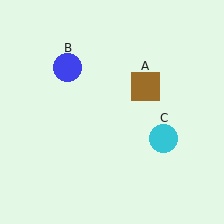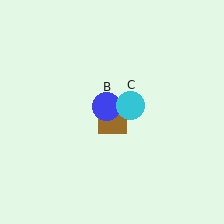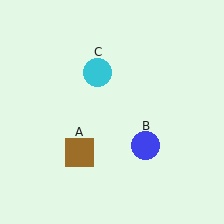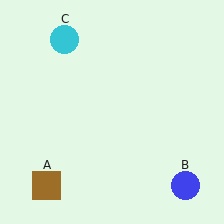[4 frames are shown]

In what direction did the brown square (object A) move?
The brown square (object A) moved down and to the left.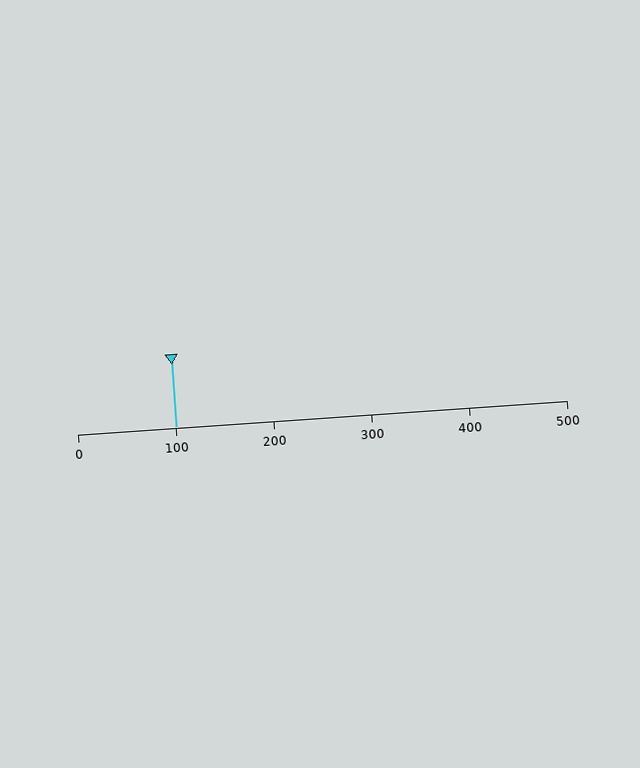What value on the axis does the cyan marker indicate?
The marker indicates approximately 100.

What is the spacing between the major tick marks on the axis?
The major ticks are spaced 100 apart.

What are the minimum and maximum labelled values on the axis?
The axis runs from 0 to 500.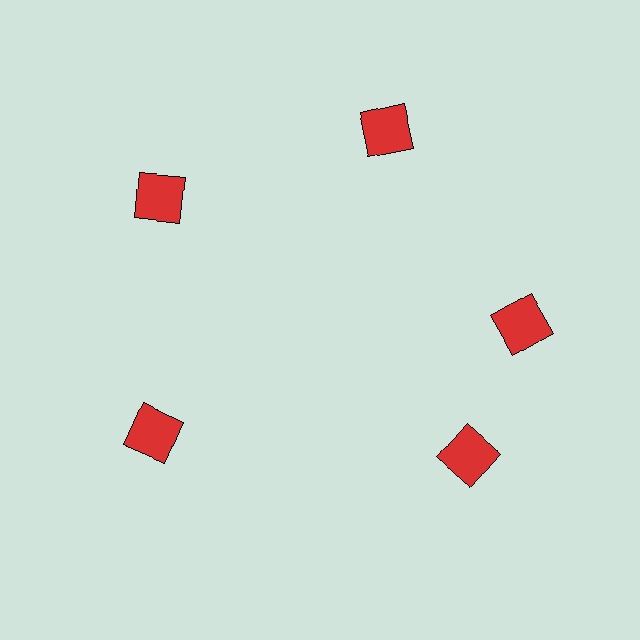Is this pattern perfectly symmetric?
No. The 5 red squares are arranged in a ring, but one element near the 5 o'clock position is rotated out of alignment along the ring, breaking the 5-fold rotational symmetry.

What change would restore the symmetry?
The symmetry would be restored by rotating it back into even spacing with its neighbors so that all 5 squares sit at equal angles and equal distance from the center.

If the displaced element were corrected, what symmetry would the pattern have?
It would have 5-fold rotational symmetry — the pattern would map onto itself every 72 degrees.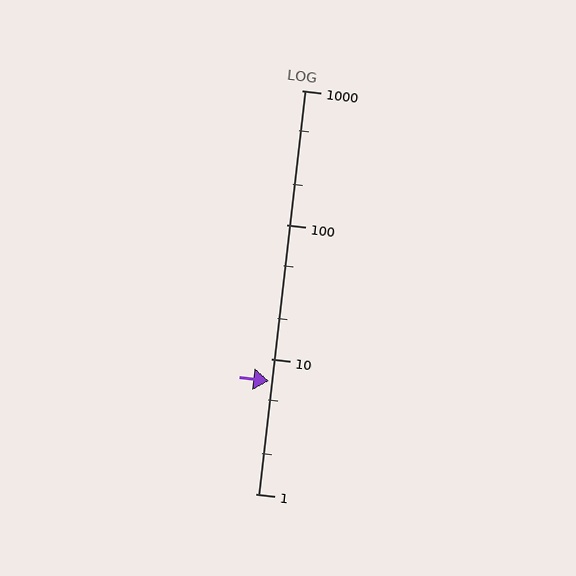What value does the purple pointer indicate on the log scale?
The pointer indicates approximately 6.9.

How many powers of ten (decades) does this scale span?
The scale spans 3 decades, from 1 to 1000.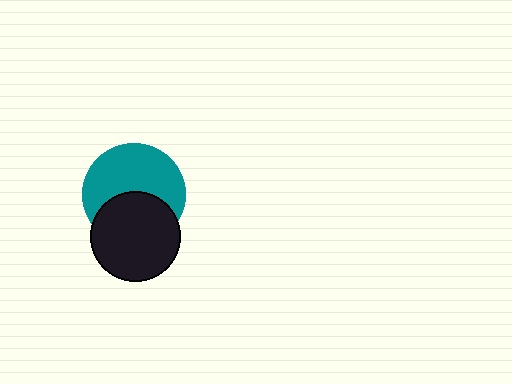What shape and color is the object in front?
The object in front is a black circle.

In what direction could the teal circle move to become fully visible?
The teal circle could move up. That would shift it out from behind the black circle entirely.